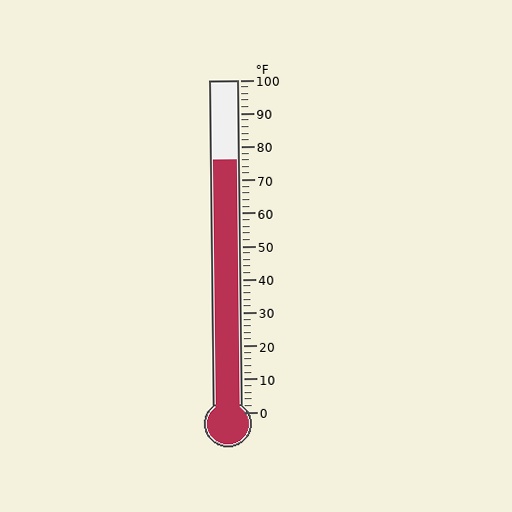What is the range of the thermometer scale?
The thermometer scale ranges from 0°F to 100°F.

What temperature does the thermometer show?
The thermometer shows approximately 76°F.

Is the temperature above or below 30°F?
The temperature is above 30°F.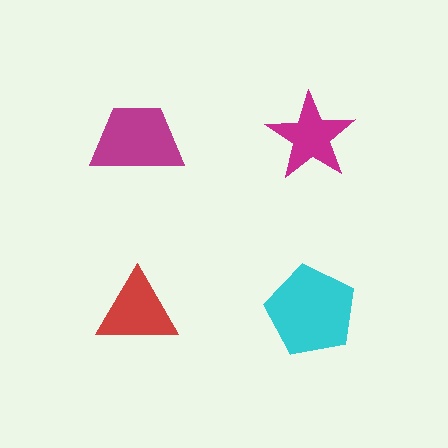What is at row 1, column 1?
A magenta trapezoid.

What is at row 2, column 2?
A cyan pentagon.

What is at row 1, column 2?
A magenta star.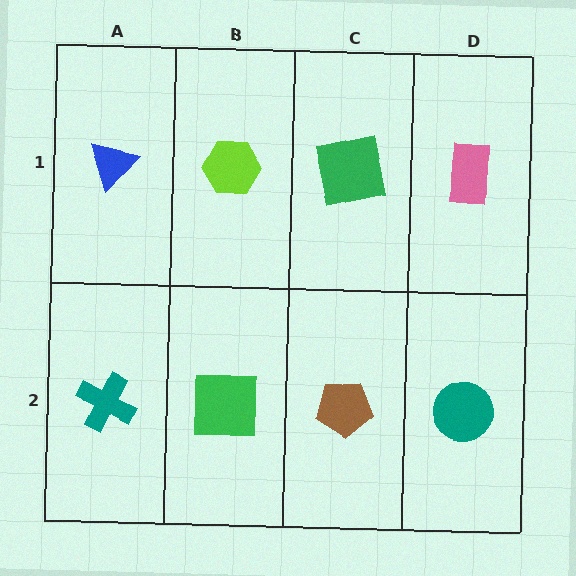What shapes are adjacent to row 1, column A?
A teal cross (row 2, column A), a lime hexagon (row 1, column B).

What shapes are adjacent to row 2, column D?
A pink rectangle (row 1, column D), a brown pentagon (row 2, column C).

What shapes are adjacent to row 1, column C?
A brown pentagon (row 2, column C), a lime hexagon (row 1, column B), a pink rectangle (row 1, column D).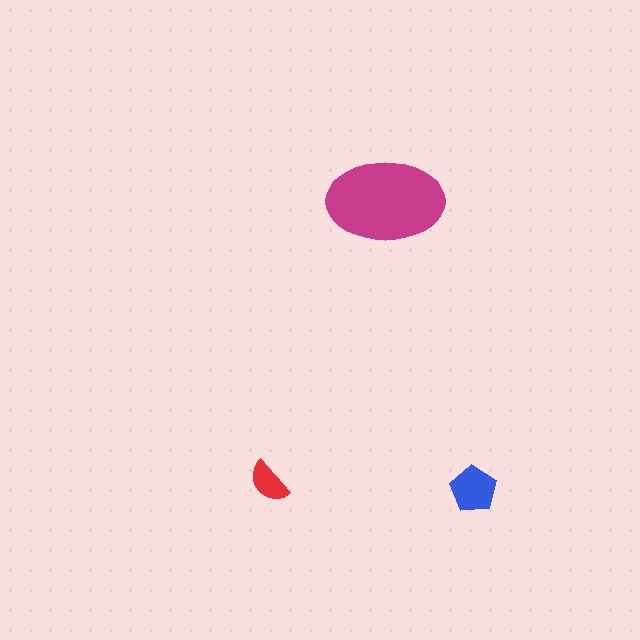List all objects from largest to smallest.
The magenta ellipse, the blue pentagon, the red semicircle.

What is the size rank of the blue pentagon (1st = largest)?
2nd.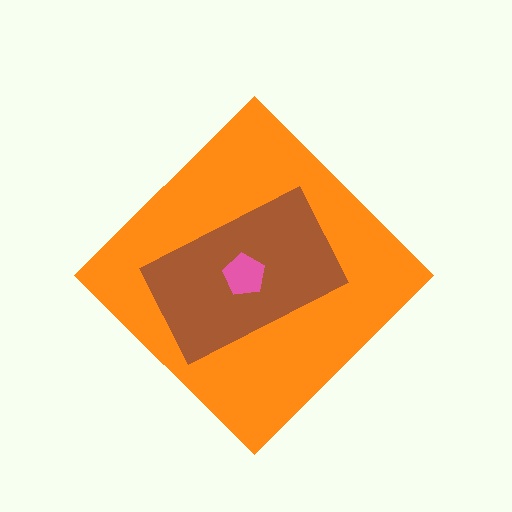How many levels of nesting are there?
3.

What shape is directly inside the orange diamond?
The brown rectangle.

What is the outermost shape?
The orange diamond.